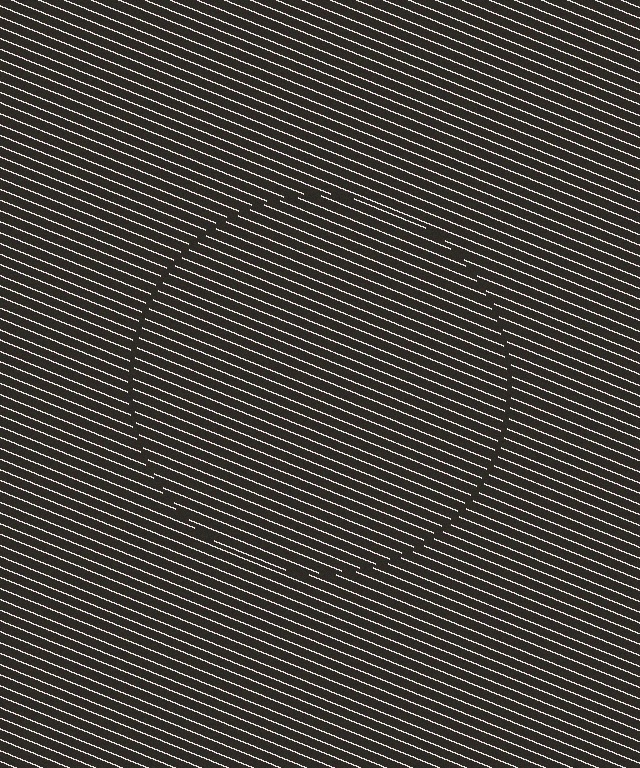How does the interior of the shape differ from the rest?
The interior of the shape contains the same grating, shifted by half a period — the contour is defined by the phase discontinuity where line-ends from the inner and outer gratings abut.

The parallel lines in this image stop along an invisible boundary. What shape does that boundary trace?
An illusory circle. The interior of the shape contains the same grating, shifted by half a period — the contour is defined by the phase discontinuity where line-ends from the inner and outer gratings abut.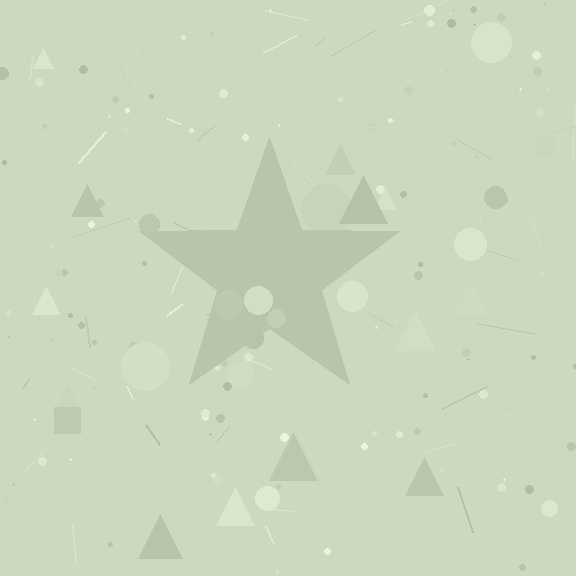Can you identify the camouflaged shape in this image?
The camouflaged shape is a star.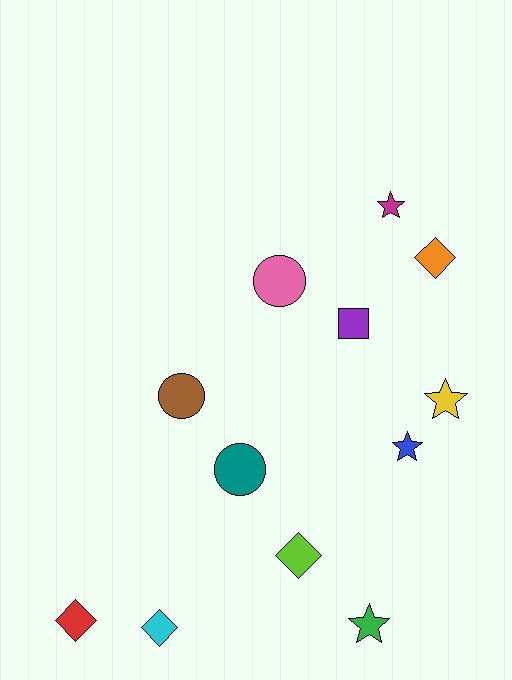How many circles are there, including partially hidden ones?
There are 3 circles.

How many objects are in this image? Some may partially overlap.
There are 12 objects.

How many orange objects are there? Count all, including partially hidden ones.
There is 1 orange object.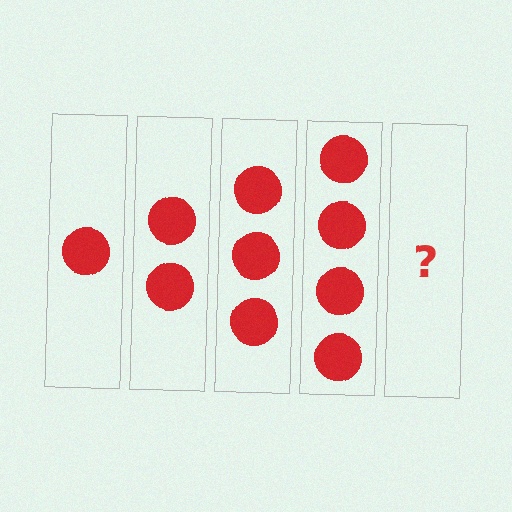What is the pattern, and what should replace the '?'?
The pattern is that each step adds one more circle. The '?' should be 5 circles.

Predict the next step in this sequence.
The next step is 5 circles.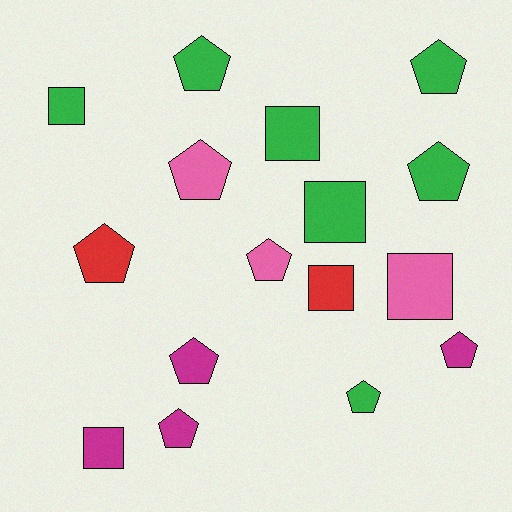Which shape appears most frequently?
Pentagon, with 10 objects.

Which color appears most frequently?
Green, with 7 objects.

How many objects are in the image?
There are 16 objects.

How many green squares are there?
There are 3 green squares.